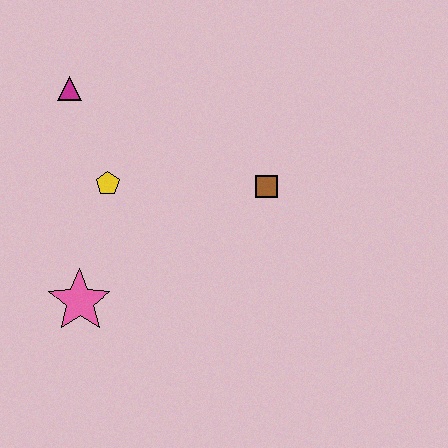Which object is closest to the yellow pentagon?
The magenta triangle is closest to the yellow pentagon.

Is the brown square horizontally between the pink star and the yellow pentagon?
No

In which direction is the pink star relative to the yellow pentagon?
The pink star is below the yellow pentagon.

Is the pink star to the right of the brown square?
No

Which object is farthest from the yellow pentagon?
The brown square is farthest from the yellow pentagon.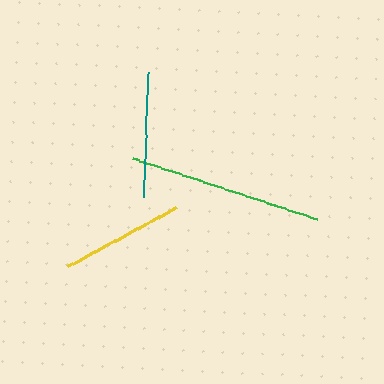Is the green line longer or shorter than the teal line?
The green line is longer than the teal line.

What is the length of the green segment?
The green segment is approximately 194 pixels long.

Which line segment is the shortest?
The yellow line is the shortest at approximately 124 pixels.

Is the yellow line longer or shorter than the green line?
The green line is longer than the yellow line.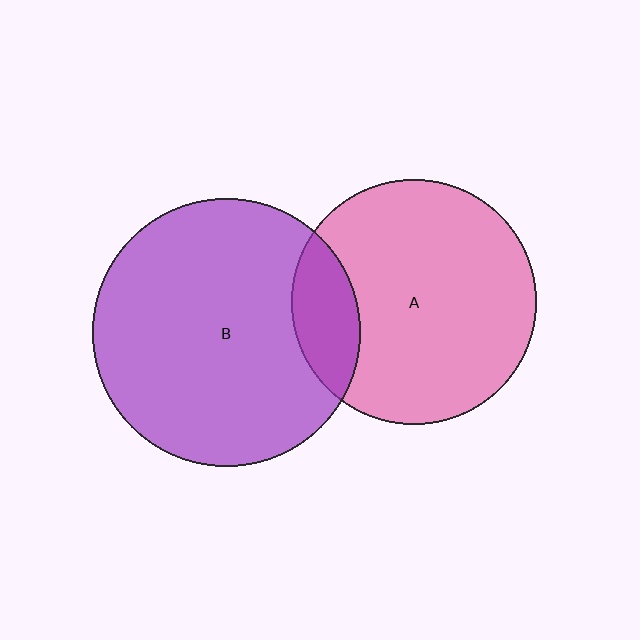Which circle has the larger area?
Circle B (purple).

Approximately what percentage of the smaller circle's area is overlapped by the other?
Approximately 15%.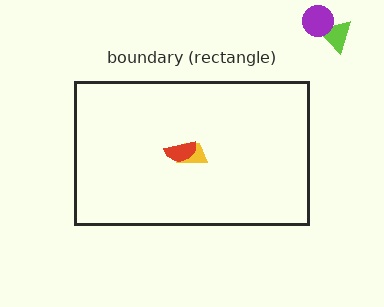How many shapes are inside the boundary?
2 inside, 2 outside.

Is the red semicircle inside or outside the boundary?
Inside.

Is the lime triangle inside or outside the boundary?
Outside.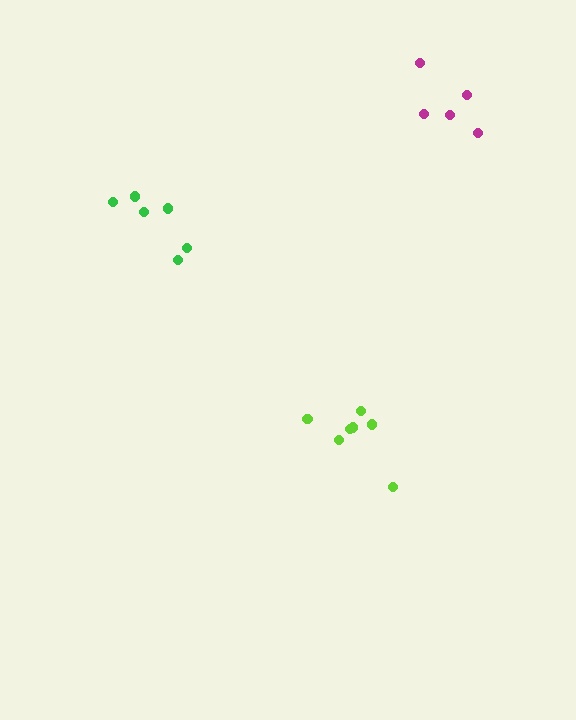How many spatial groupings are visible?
There are 3 spatial groupings.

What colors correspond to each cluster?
The clusters are colored: lime, magenta, green.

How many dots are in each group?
Group 1: 7 dots, Group 2: 5 dots, Group 3: 6 dots (18 total).